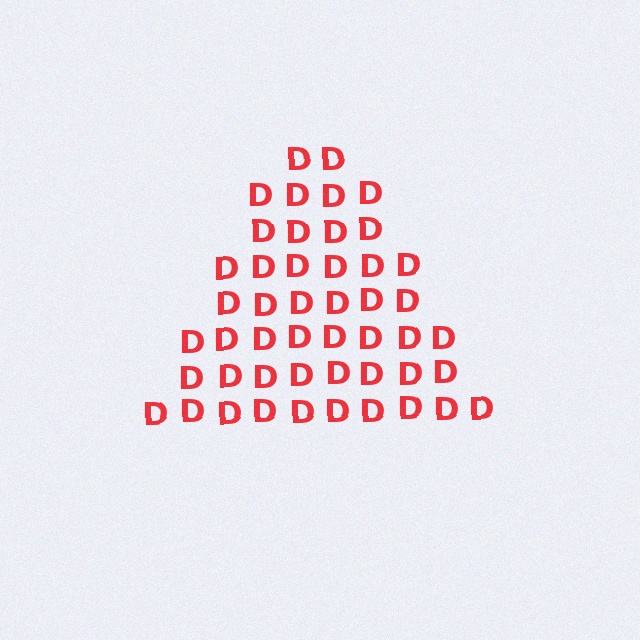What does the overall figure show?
The overall figure shows a triangle.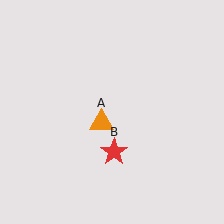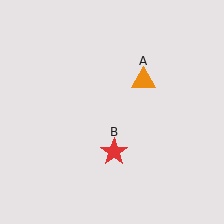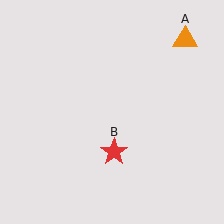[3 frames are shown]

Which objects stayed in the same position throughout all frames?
Red star (object B) remained stationary.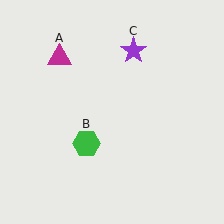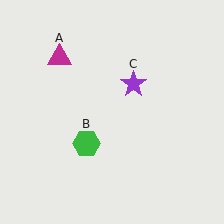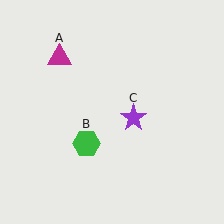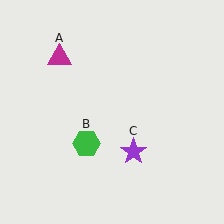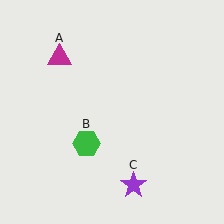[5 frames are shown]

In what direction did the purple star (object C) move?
The purple star (object C) moved down.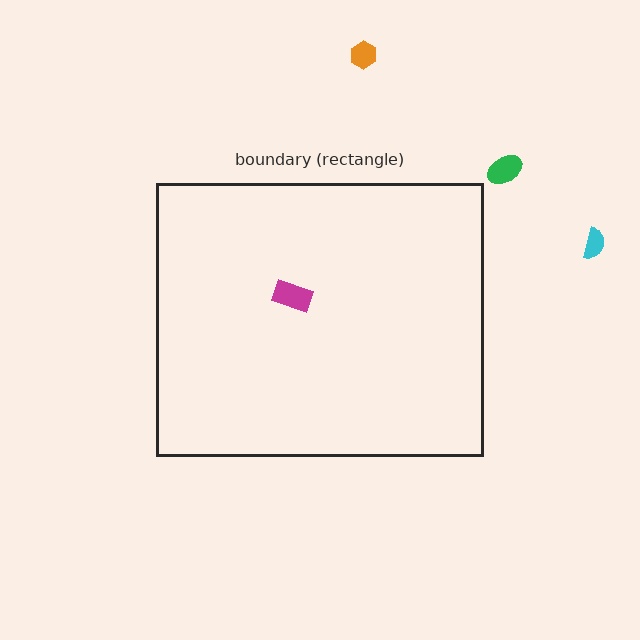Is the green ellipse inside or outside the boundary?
Outside.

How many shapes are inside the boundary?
1 inside, 3 outside.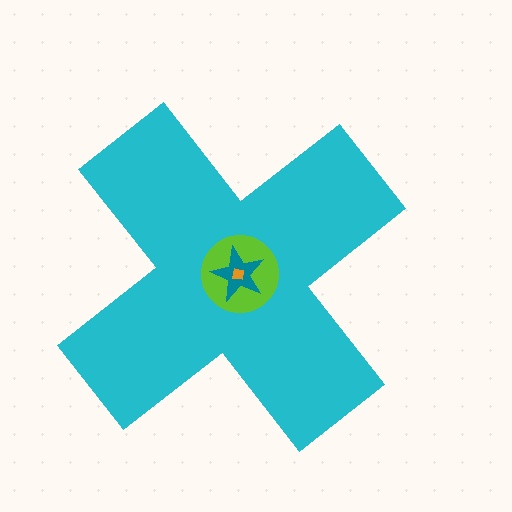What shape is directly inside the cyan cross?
The lime circle.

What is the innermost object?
The orange square.